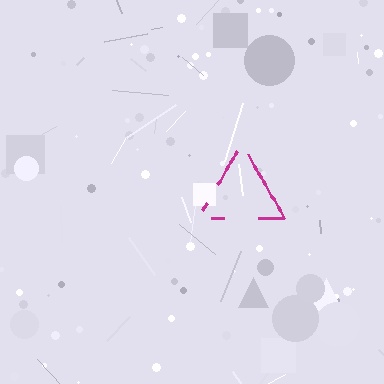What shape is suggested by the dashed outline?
The dashed outline suggests a triangle.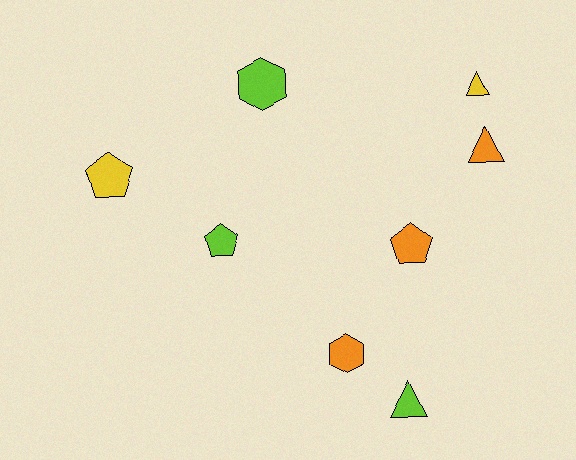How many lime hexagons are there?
There is 1 lime hexagon.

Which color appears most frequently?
Lime, with 3 objects.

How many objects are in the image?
There are 8 objects.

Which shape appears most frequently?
Triangle, with 3 objects.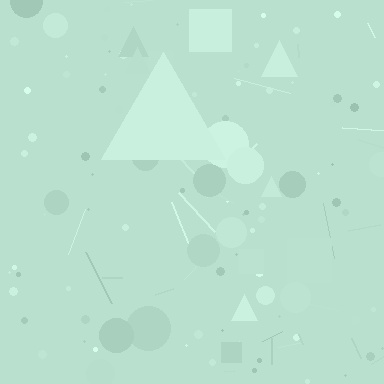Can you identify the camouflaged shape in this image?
The camouflaged shape is a triangle.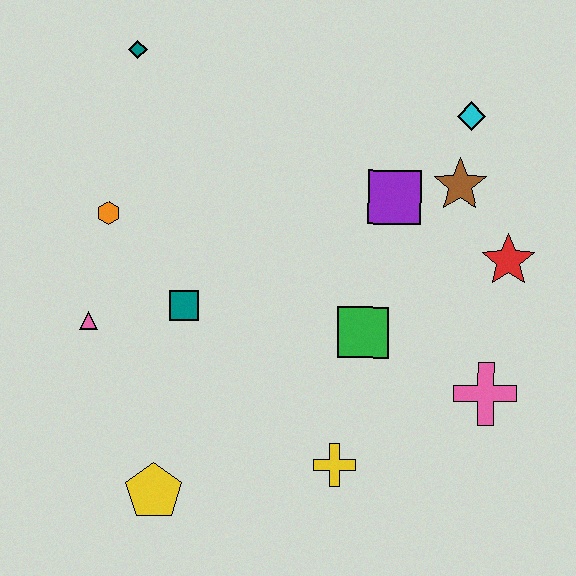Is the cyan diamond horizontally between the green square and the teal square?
No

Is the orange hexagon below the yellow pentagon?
No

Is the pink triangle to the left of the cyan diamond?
Yes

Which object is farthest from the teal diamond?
The pink cross is farthest from the teal diamond.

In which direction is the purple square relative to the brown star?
The purple square is to the left of the brown star.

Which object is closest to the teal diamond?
The orange hexagon is closest to the teal diamond.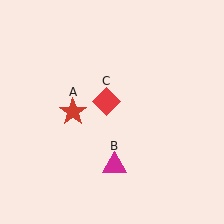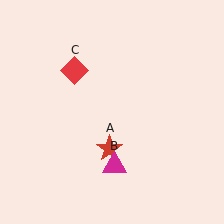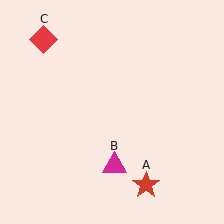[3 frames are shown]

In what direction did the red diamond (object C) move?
The red diamond (object C) moved up and to the left.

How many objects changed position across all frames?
2 objects changed position: red star (object A), red diamond (object C).